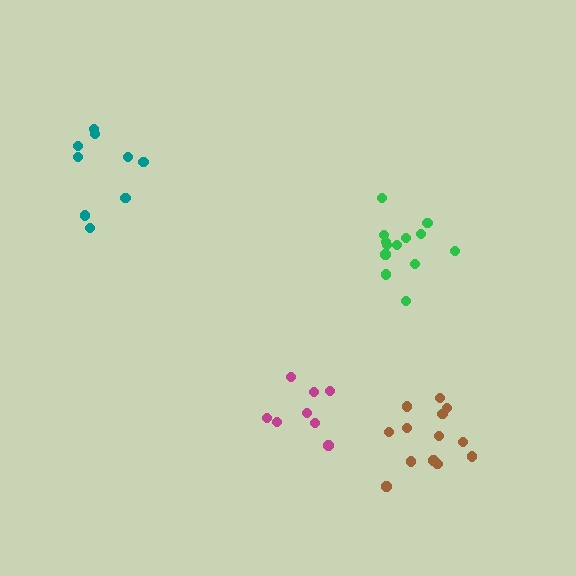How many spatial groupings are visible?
There are 4 spatial groupings.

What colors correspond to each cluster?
The clusters are colored: green, magenta, teal, brown.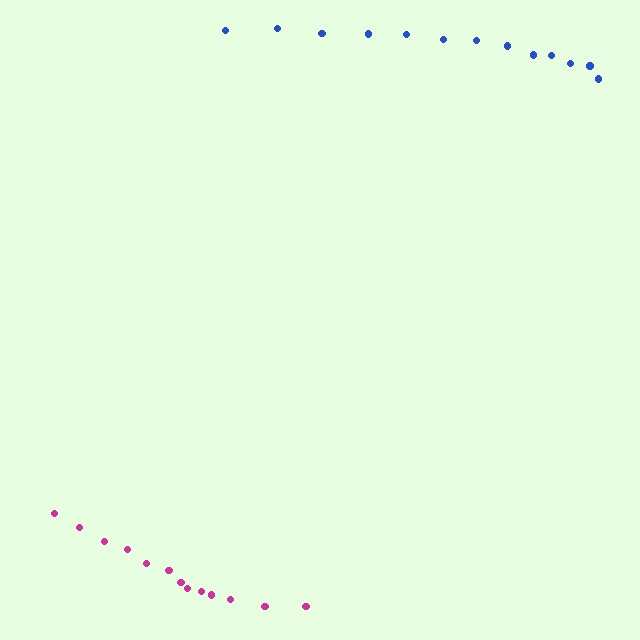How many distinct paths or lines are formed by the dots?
There are 2 distinct paths.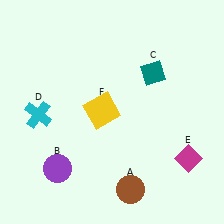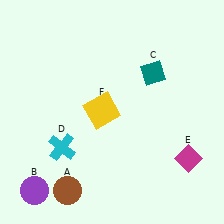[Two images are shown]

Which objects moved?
The objects that moved are: the brown circle (A), the purple circle (B), the cyan cross (D).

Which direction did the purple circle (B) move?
The purple circle (B) moved left.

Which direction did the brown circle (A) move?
The brown circle (A) moved left.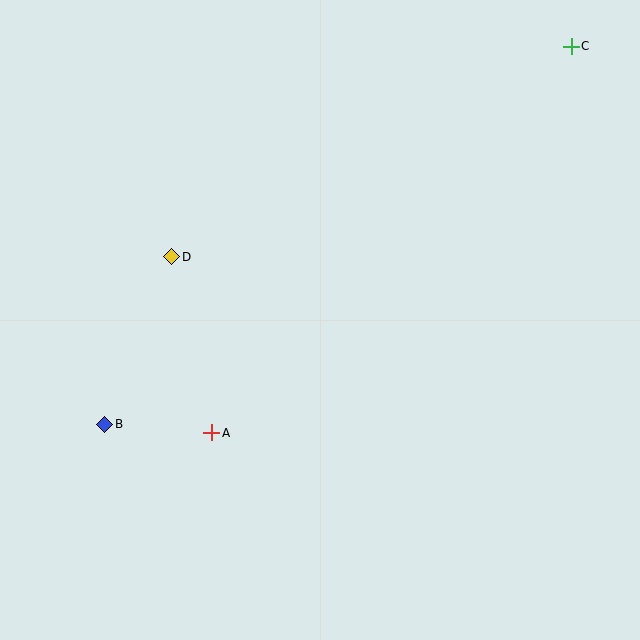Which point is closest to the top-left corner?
Point D is closest to the top-left corner.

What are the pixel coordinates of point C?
Point C is at (571, 46).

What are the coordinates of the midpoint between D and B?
The midpoint between D and B is at (138, 341).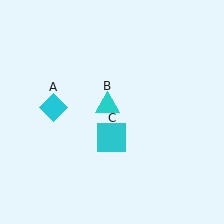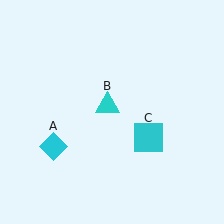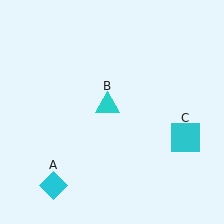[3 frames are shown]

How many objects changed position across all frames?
2 objects changed position: cyan diamond (object A), cyan square (object C).